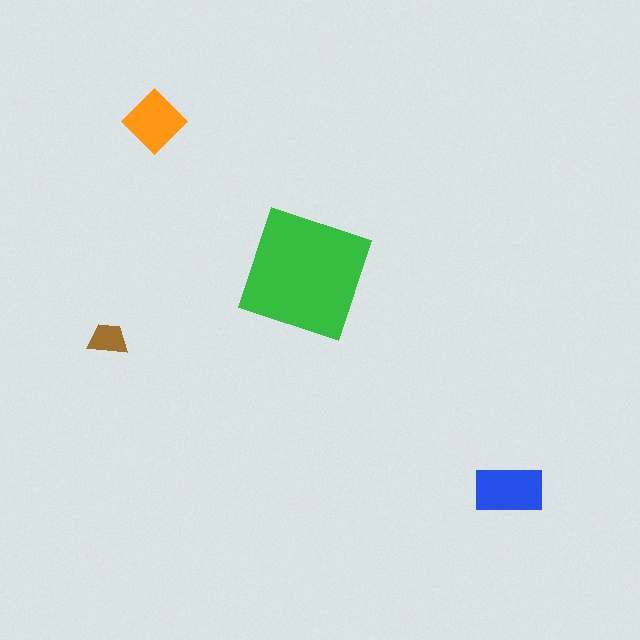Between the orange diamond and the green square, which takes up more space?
The green square.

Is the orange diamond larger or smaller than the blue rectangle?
Smaller.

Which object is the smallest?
The brown trapezoid.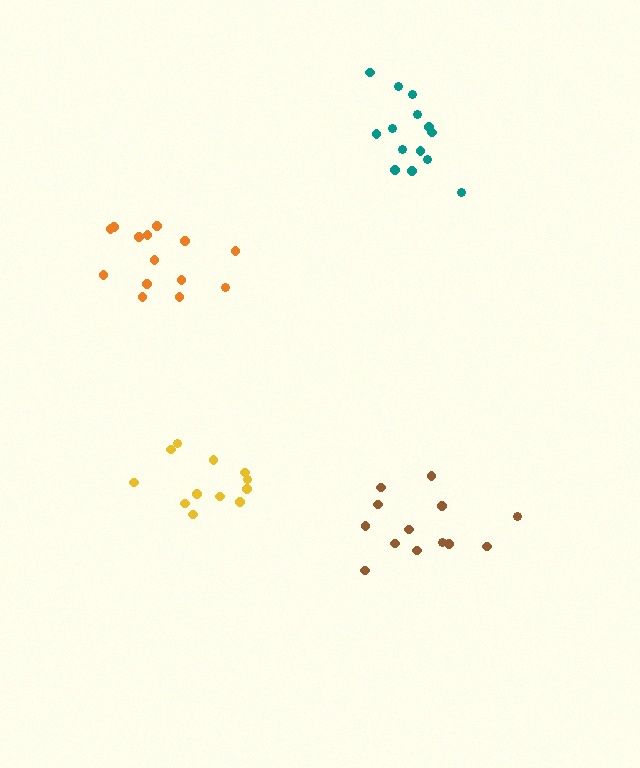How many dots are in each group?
Group 1: 13 dots, Group 2: 15 dots, Group 3: 14 dots, Group 4: 12 dots (54 total).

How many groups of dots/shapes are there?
There are 4 groups.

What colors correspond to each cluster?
The clusters are colored: brown, teal, orange, yellow.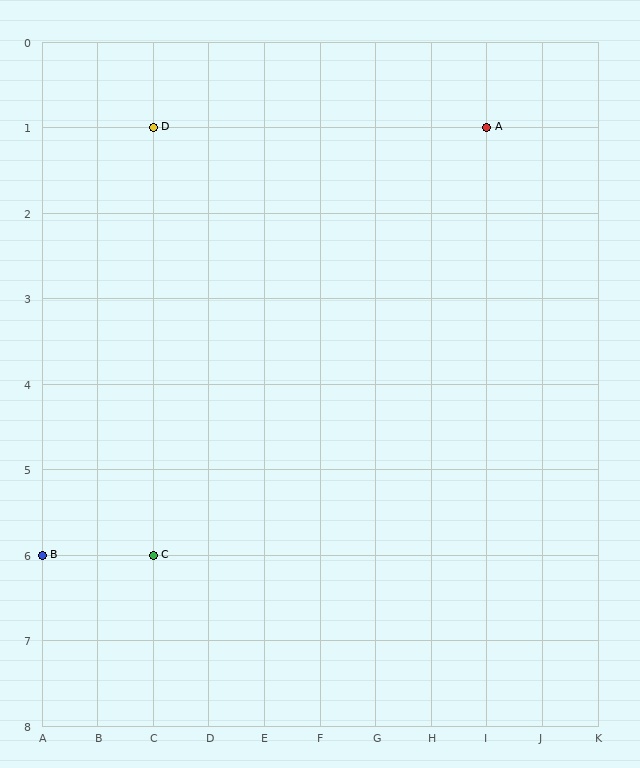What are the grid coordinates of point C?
Point C is at grid coordinates (C, 6).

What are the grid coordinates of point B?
Point B is at grid coordinates (A, 6).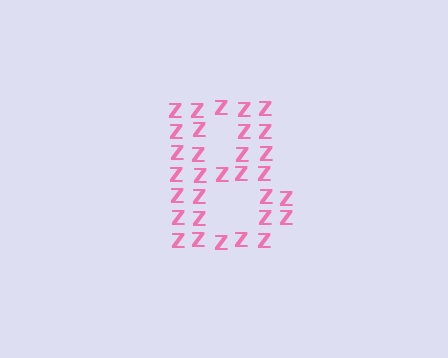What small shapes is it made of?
It is made of small letter Z's.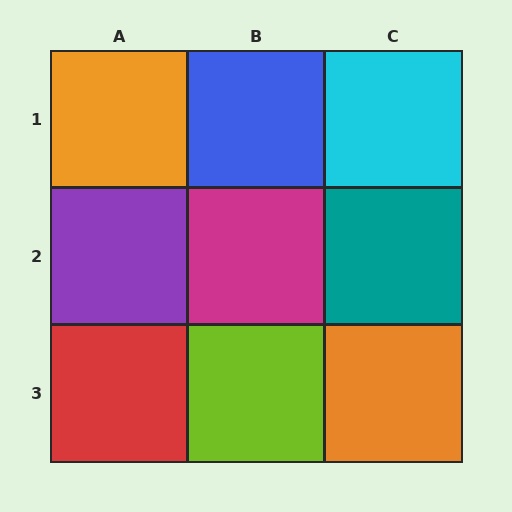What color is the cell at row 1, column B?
Blue.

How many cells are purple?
1 cell is purple.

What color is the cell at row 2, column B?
Magenta.